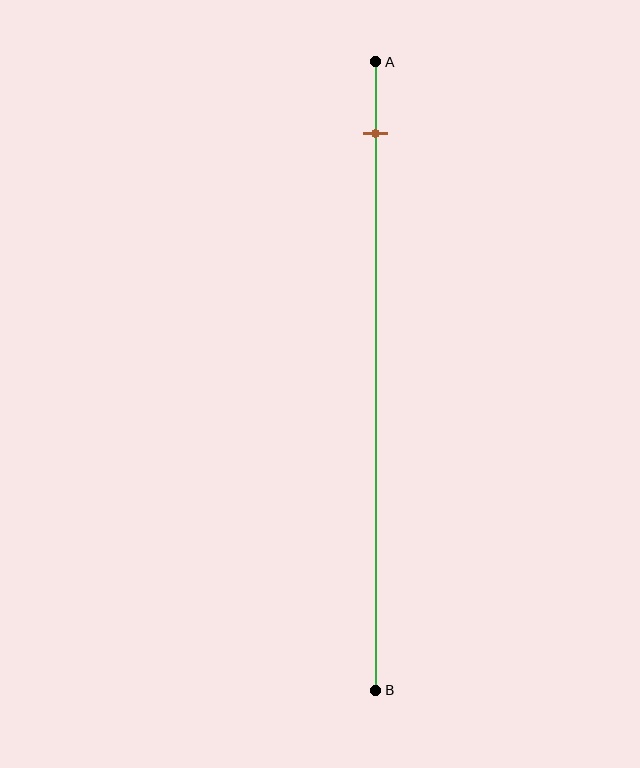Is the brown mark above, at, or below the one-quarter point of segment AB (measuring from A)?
The brown mark is above the one-quarter point of segment AB.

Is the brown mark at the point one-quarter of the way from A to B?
No, the mark is at about 10% from A, not at the 25% one-quarter point.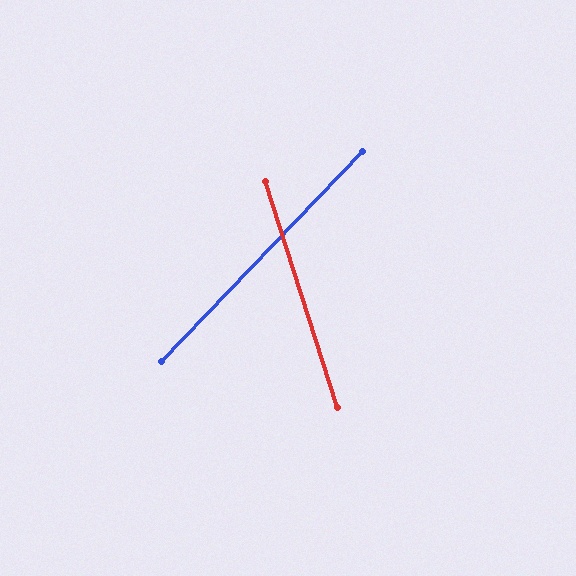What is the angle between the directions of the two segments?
Approximately 61 degrees.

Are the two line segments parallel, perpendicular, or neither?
Neither parallel nor perpendicular — they differ by about 61°.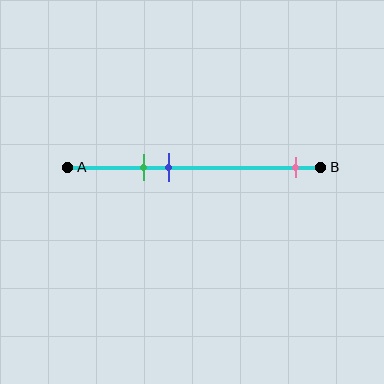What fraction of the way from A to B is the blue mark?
The blue mark is approximately 40% (0.4) of the way from A to B.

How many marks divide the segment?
There are 3 marks dividing the segment.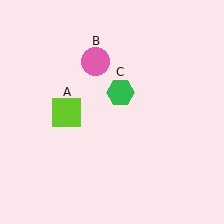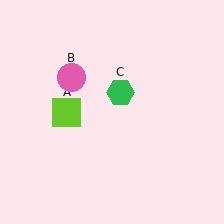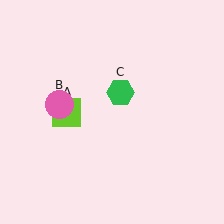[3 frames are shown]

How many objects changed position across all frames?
1 object changed position: pink circle (object B).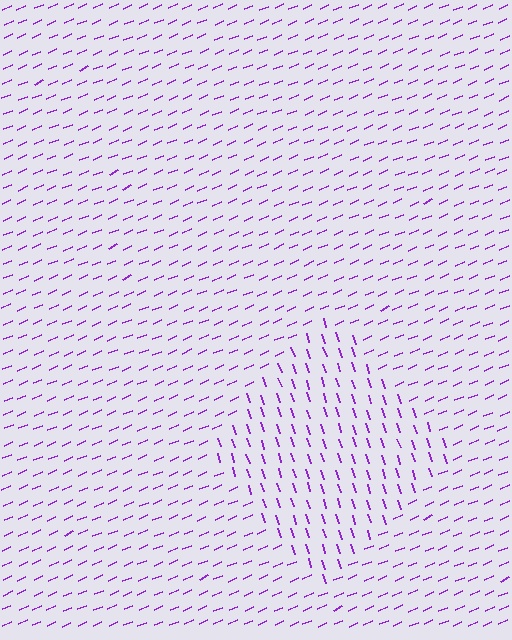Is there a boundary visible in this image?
Yes, there is a texture boundary formed by a change in line orientation.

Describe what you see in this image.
The image is filled with small purple line segments. A diamond region in the image has lines oriented differently from the surrounding lines, creating a visible texture boundary.